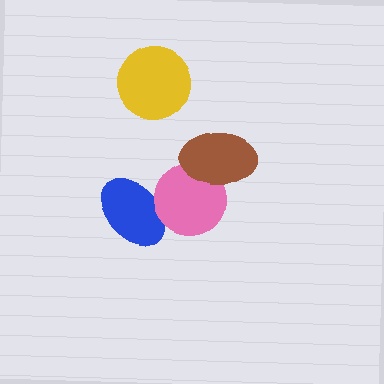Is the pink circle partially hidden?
Yes, it is partially covered by another shape.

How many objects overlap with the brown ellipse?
1 object overlaps with the brown ellipse.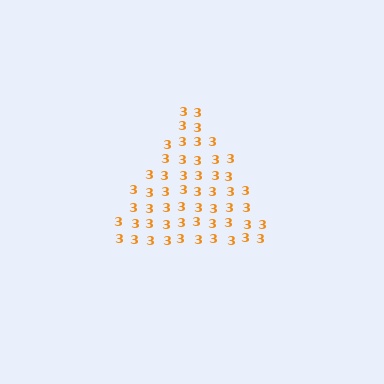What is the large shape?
The large shape is a triangle.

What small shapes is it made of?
It is made of small digit 3's.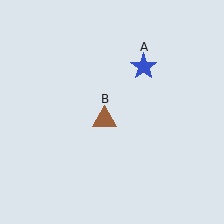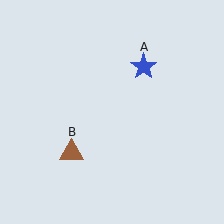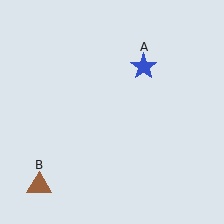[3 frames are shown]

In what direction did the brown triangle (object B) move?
The brown triangle (object B) moved down and to the left.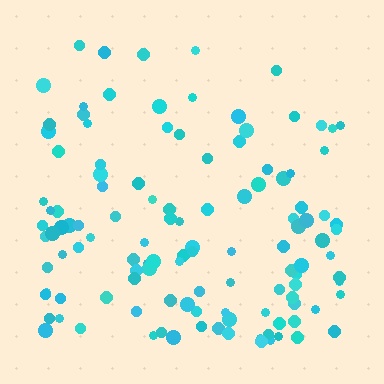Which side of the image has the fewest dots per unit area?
The top.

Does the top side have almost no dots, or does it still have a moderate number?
Still a moderate number, just noticeably fewer than the bottom.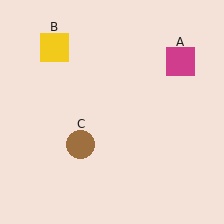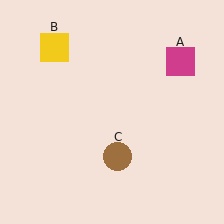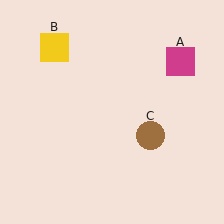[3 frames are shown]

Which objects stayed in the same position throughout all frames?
Magenta square (object A) and yellow square (object B) remained stationary.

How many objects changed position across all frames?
1 object changed position: brown circle (object C).